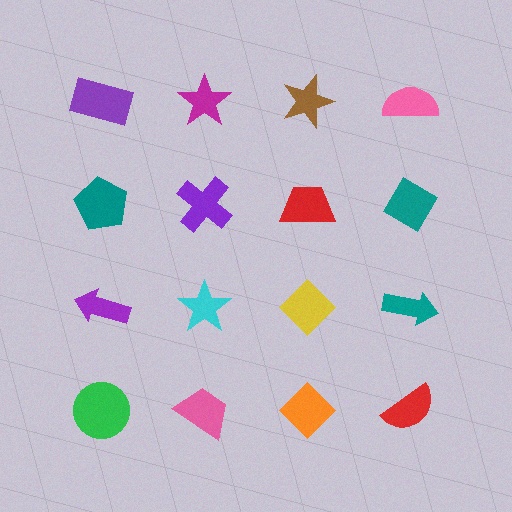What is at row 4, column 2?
A pink trapezoid.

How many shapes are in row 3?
4 shapes.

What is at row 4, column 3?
An orange diamond.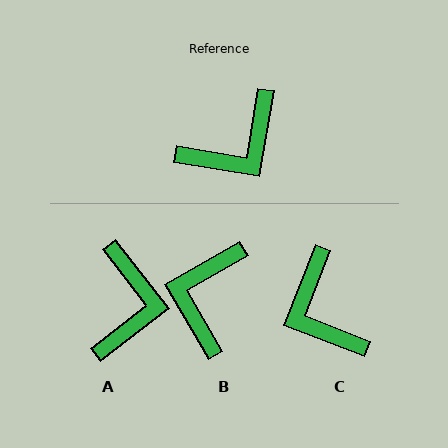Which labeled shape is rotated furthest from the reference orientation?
B, about 140 degrees away.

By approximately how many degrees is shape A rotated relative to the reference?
Approximately 48 degrees counter-clockwise.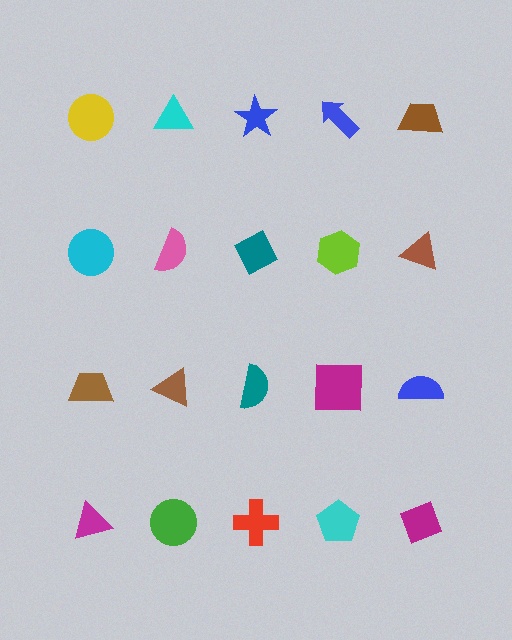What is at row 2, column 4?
A lime hexagon.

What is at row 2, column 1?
A cyan circle.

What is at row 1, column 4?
A blue arrow.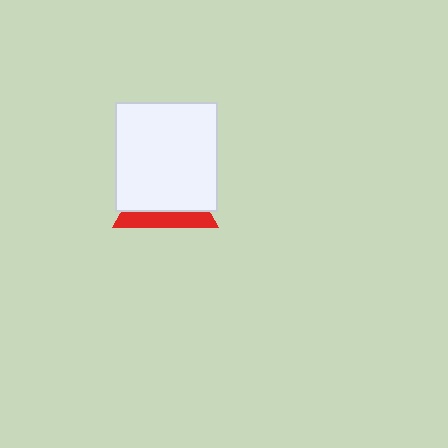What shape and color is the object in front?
The object in front is a white rectangle.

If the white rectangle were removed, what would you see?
You would see the complete red triangle.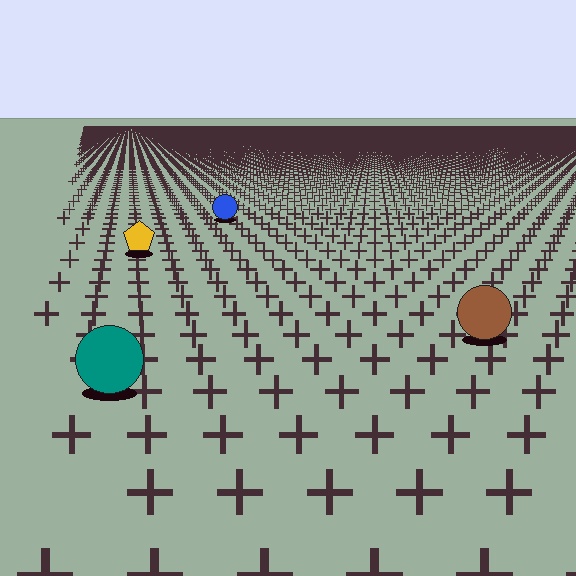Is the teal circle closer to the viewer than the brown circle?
Yes. The teal circle is closer — you can tell from the texture gradient: the ground texture is coarser near it.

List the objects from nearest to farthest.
From nearest to farthest: the teal circle, the brown circle, the yellow pentagon, the blue circle.